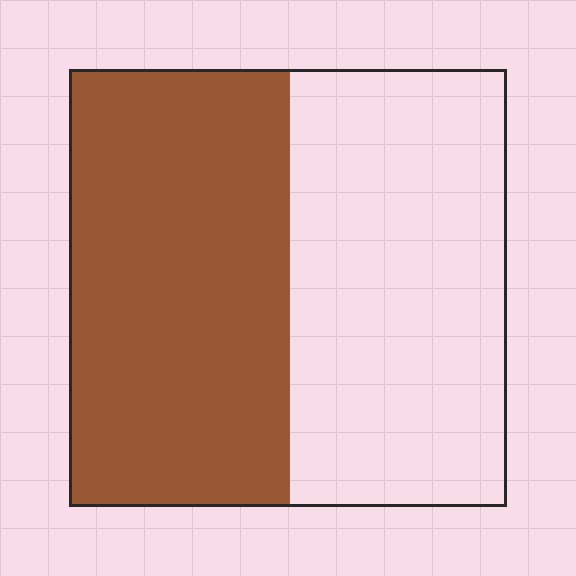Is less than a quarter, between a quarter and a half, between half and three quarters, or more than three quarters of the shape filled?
Between half and three quarters.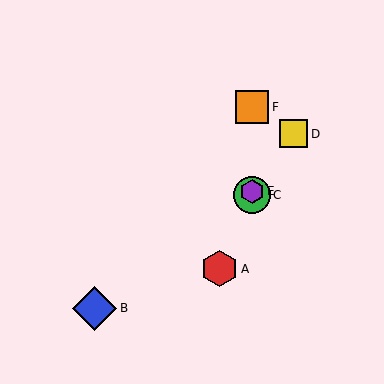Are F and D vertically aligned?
No, F is at x≈252 and D is at x≈294.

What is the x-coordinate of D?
Object D is at x≈294.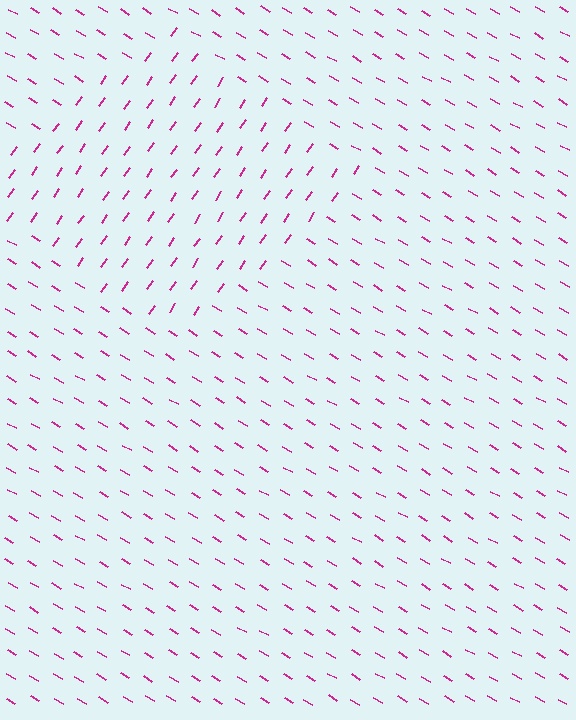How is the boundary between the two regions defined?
The boundary is defined purely by a change in line orientation (approximately 85 degrees difference). All lines are the same color and thickness.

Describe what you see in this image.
The image is filled with small magenta line segments. A diamond region in the image has lines oriented differently from the surrounding lines, creating a visible texture boundary.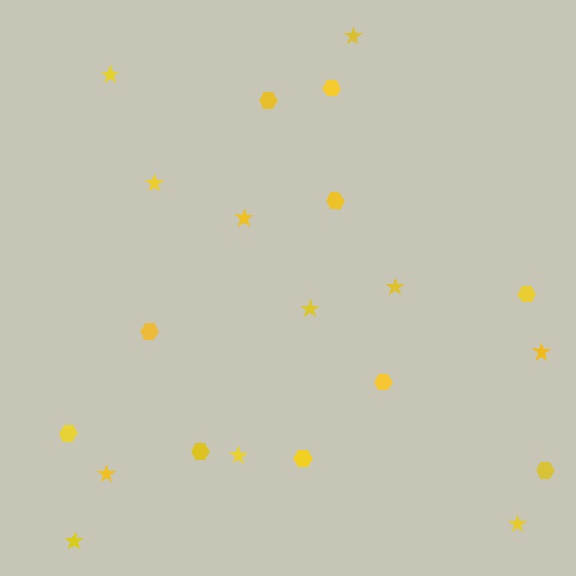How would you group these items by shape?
There are 2 groups: one group of hexagons (10) and one group of stars (11).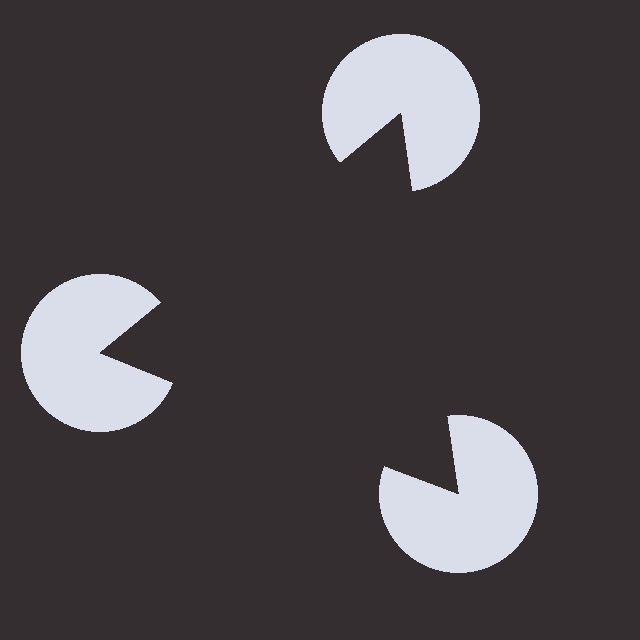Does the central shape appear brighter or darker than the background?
It typically appears slightly darker than the background, even though no actual brightness change is drawn.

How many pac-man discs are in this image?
There are 3 — one at each vertex of the illusory triangle.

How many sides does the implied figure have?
3 sides.